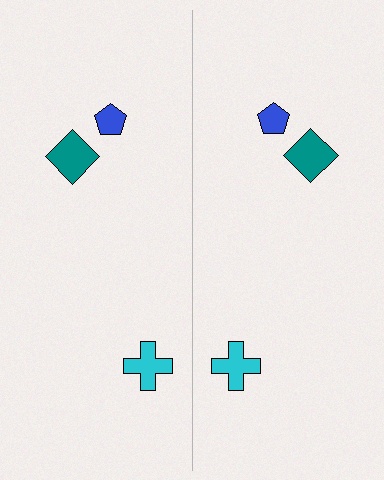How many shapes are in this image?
There are 6 shapes in this image.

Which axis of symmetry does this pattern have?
The pattern has a vertical axis of symmetry running through the center of the image.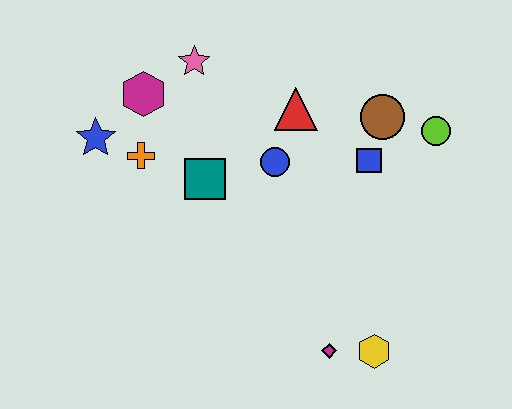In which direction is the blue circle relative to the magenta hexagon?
The blue circle is to the right of the magenta hexagon.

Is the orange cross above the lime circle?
No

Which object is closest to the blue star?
The orange cross is closest to the blue star.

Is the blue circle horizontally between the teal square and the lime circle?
Yes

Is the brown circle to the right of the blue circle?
Yes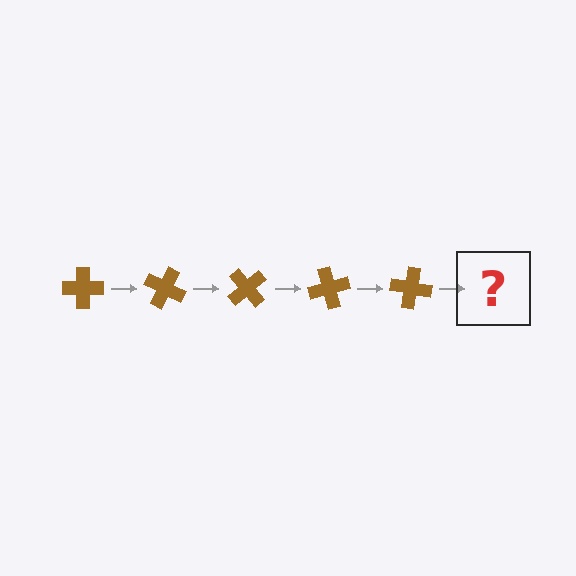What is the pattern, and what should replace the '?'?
The pattern is that the cross rotates 25 degrees each step. The '?' should be a brown cross rotated 125 degrees.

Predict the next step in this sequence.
The next step is a brown cross rotated 125 degrees.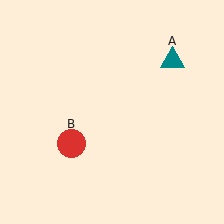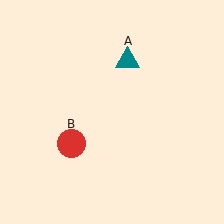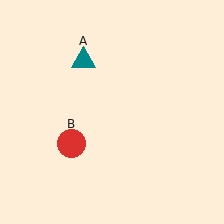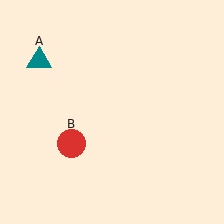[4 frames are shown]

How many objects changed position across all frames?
1 object changed position: teal triangle (object A).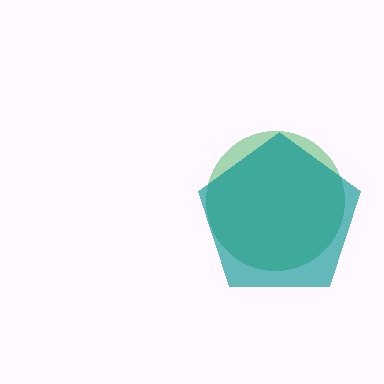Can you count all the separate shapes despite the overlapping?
Yes, there are 2 separate shapes.